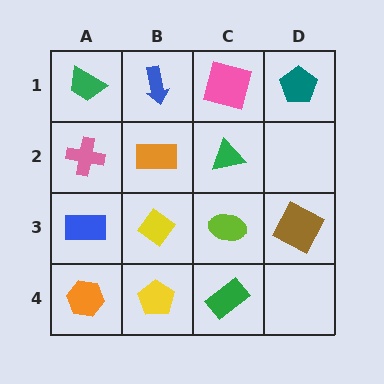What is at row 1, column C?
A pink square.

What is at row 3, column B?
A yellow diamond.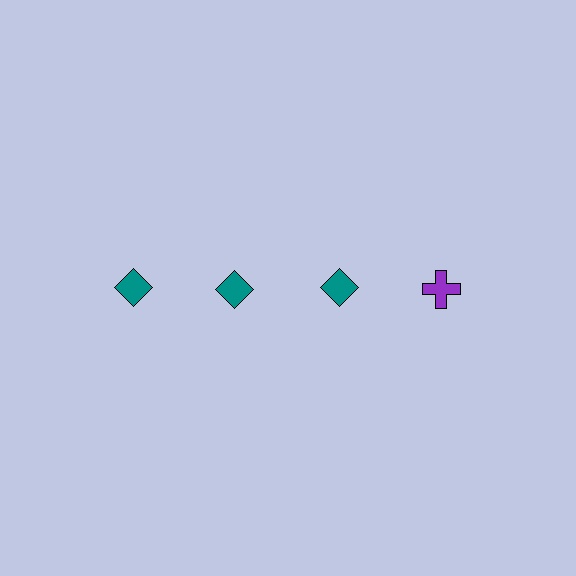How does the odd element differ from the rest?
It differs in both color (purple instead of teal) and shape (cross instead of diamond).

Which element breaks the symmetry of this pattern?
The purple cross in the top row, second from right column breaks the symmetry. All other shapes are teal diamonds.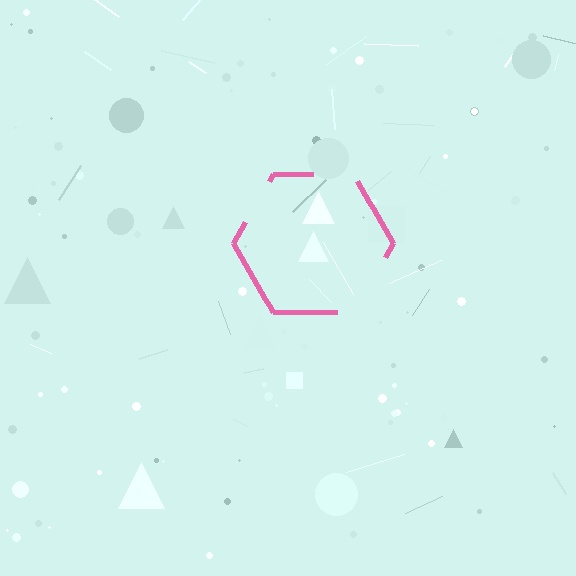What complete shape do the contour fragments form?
The contour fragments form a hexagon.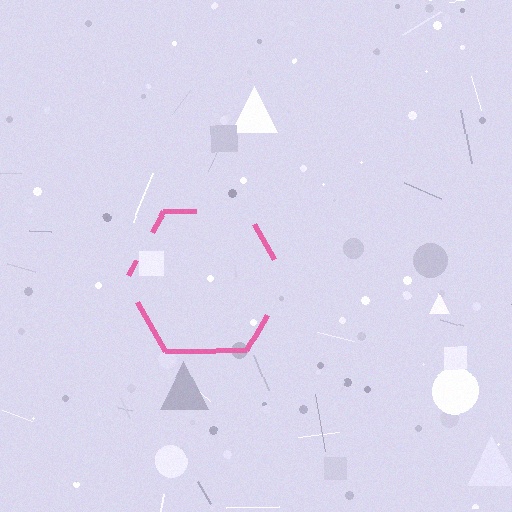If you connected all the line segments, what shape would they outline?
They would outline a hexagon.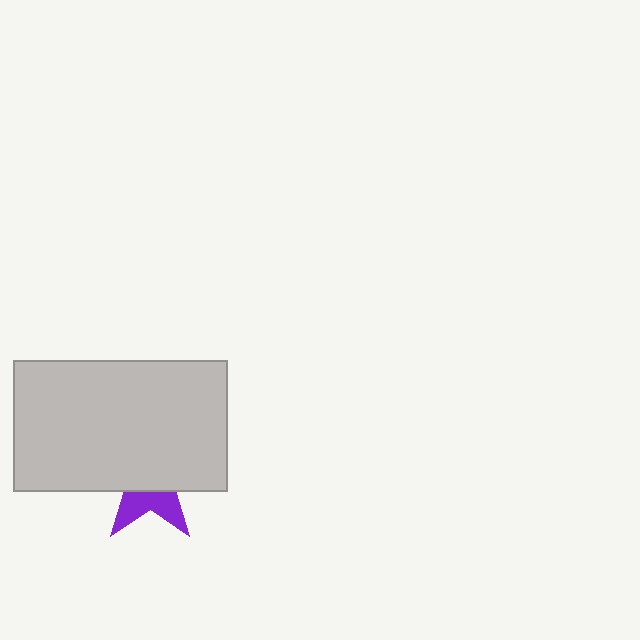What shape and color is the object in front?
The object in front is a light gray rectangle.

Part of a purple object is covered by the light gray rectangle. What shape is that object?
It is a star.